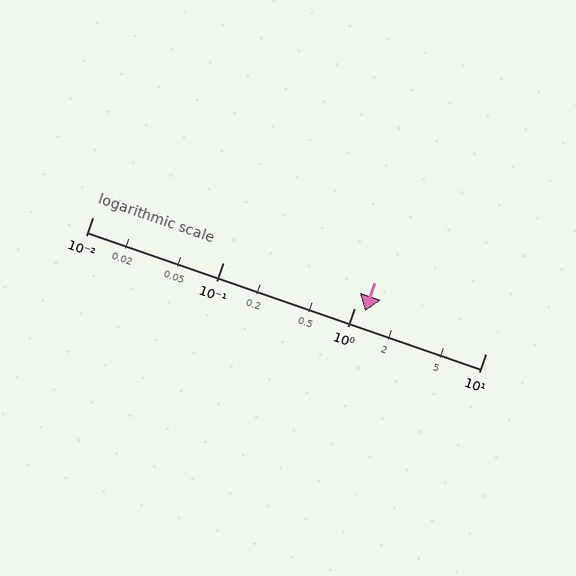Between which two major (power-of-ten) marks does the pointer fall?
The pointer is between 1 and 10.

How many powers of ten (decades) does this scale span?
The scale spans 3 decades, from 0.01 to 10.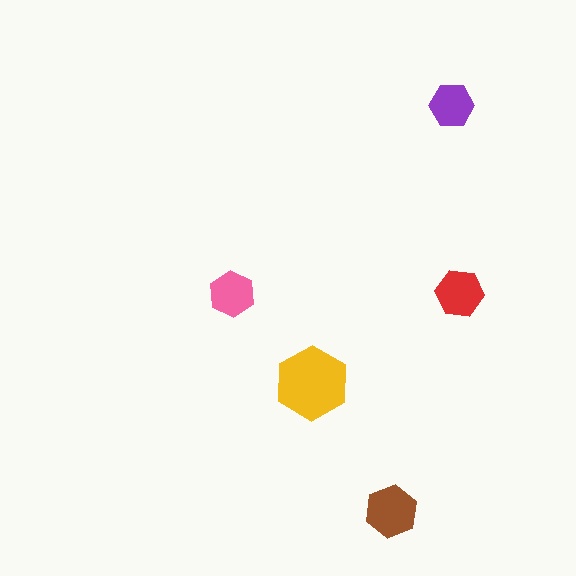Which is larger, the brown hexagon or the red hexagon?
The brown one.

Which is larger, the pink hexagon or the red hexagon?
The red one.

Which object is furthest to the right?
The red hexagon is rightmost.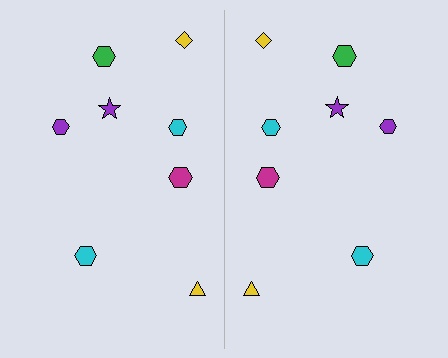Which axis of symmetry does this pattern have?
The pattern has a vertical axis of symmetry running through the center of the image.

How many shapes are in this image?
There are 16 shapes in this image.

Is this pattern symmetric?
Yes, this pattern has bilateral (reflection) symmetry.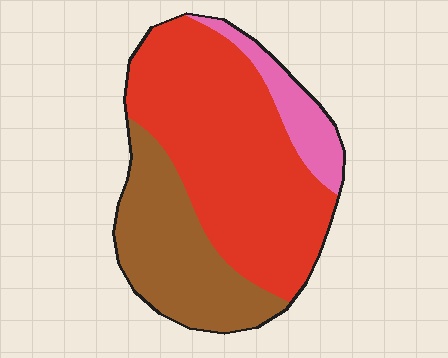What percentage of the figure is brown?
Brown covers around 30% of the figure.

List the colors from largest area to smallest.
From largest to smallest: red, brown, pink.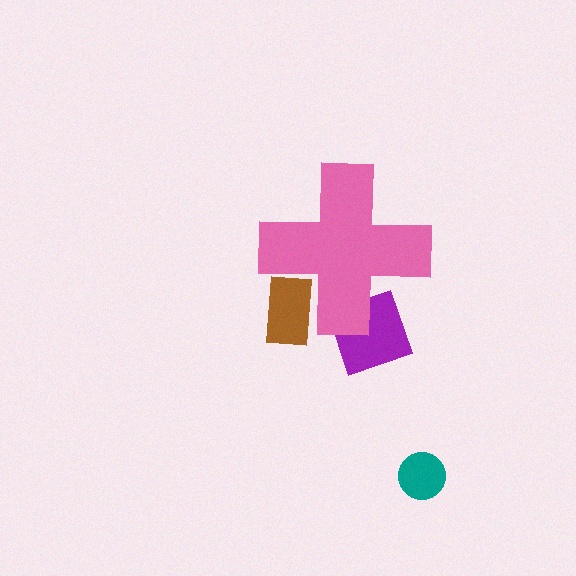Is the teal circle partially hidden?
No, the teal circle is fully visible.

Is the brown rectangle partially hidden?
Yes, the brown rectangle is partially hidden behind the pink cross.